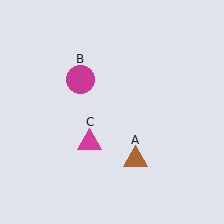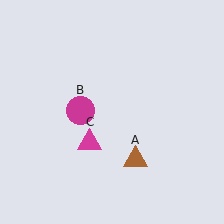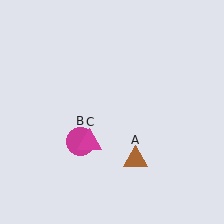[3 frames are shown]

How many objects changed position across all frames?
1 object changed position: magenta circle (object B).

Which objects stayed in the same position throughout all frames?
Brown triangle (object A) and magenta triangle (object C) remained stationary.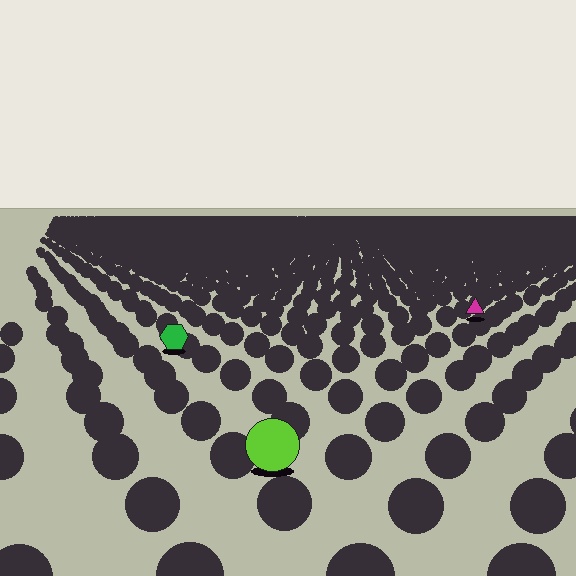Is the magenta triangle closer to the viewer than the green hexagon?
No. The green hexagon is closer — you can tell from the texture gradient: the ground texture is coarser near it.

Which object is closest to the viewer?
The lime circle is closest. The texture marks near it are larger and more spread out.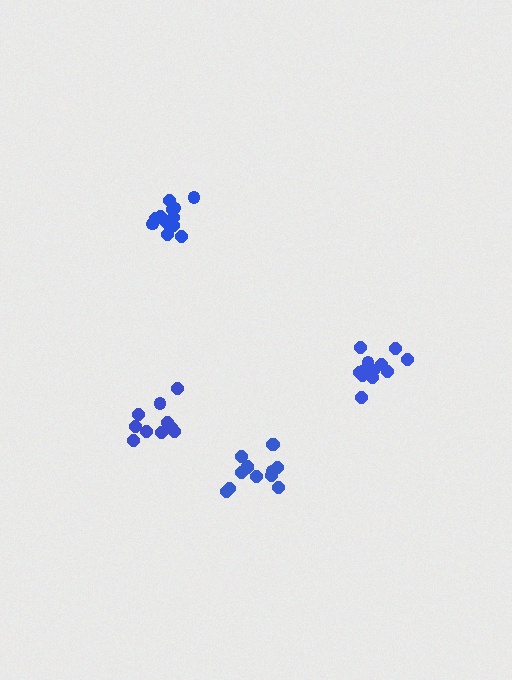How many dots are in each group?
Group 1: 13 dots, Group 2: 14 dots, Group 3: 10 dots, Group 4: 14 dots (51 total).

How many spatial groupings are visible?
There are 4 spatial groupings.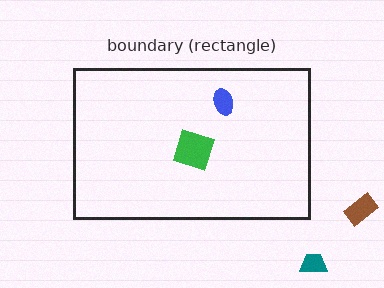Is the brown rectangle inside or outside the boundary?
Outside.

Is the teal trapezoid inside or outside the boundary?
Outside.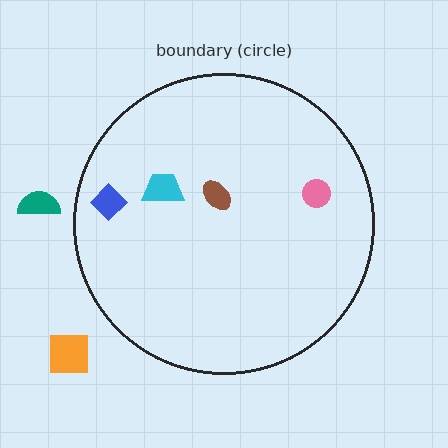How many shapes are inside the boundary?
4 inside, 2 outside.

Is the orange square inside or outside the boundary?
Outside.